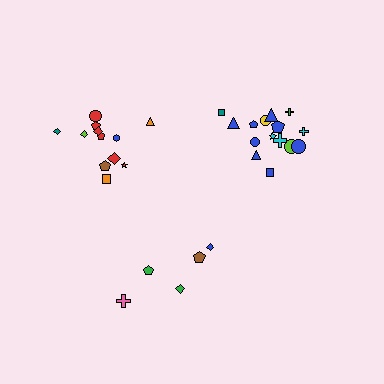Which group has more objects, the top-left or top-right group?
The top-right group.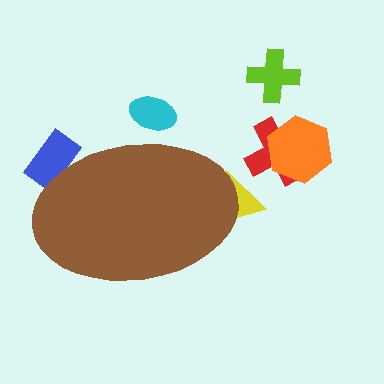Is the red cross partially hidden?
No, the red cross is fully visible.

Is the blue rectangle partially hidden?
Yes, the blue rectangle is partially hidden behind the brown ellipse.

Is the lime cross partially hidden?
No, the lime cross is fully visible.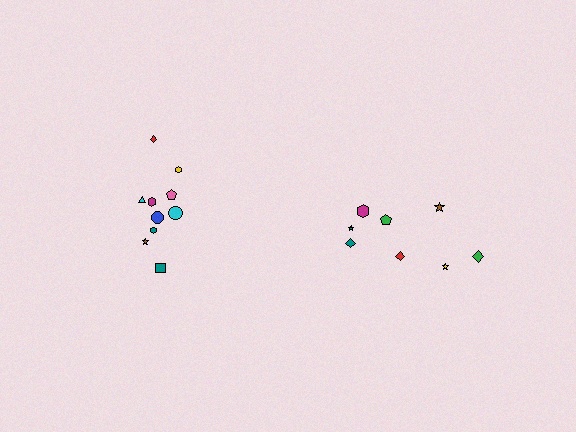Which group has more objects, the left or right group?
The left group.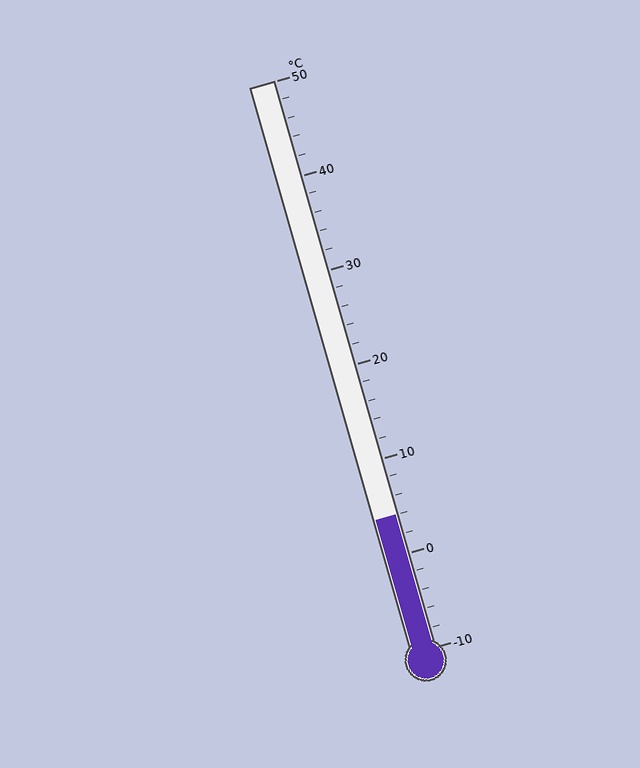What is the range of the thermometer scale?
The thermometer scale ranges from -10°C to 50°C.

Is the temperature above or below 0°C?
The temperature is above 0°C.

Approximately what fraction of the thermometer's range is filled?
The thermometer is filled to approximately 25% of its range.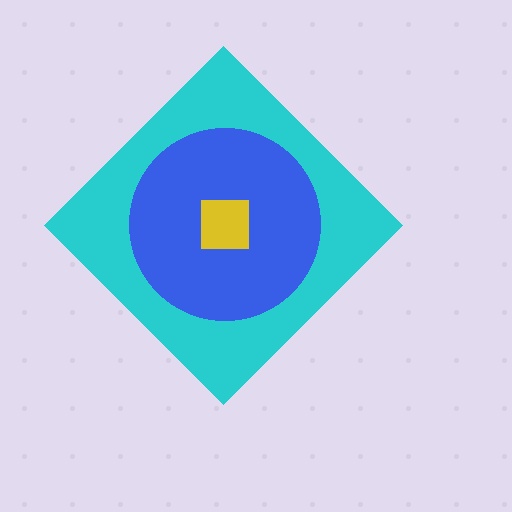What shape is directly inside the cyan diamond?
The blue circle.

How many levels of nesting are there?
3.